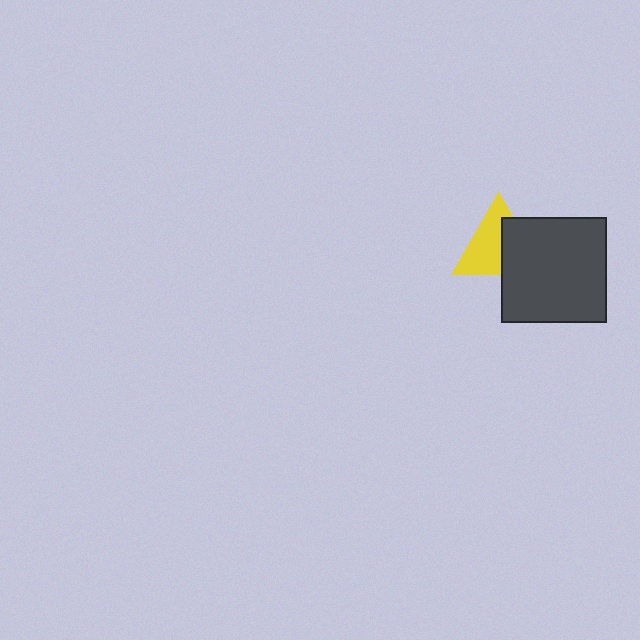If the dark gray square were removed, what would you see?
You would see the complete yellow triangle.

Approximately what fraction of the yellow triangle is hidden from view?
Roughly 41% of the yellow triangle is hidden behind the dark gray square.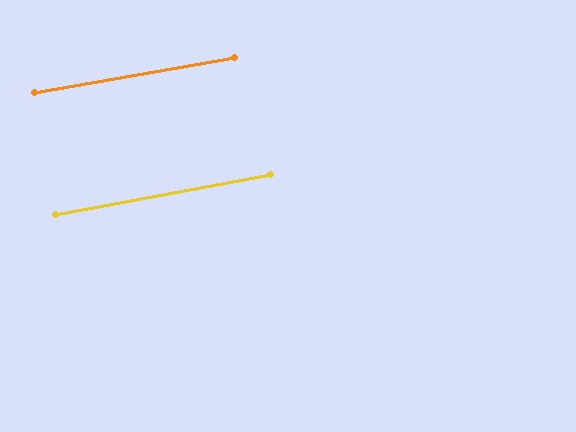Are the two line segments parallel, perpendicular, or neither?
Parallel — their directions differ by only 0.6°.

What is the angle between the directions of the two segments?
Approximately 1 degree.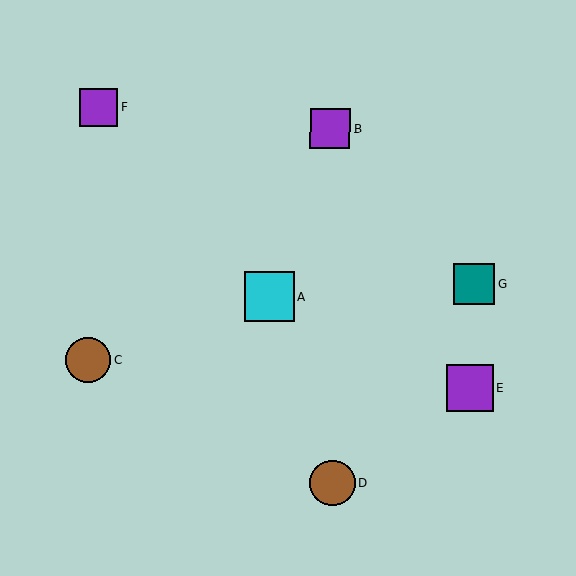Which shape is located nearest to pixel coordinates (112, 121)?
The purple square (labeled F) at (98, 108) is nearest to that location.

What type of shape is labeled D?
Shape D is a brown circle.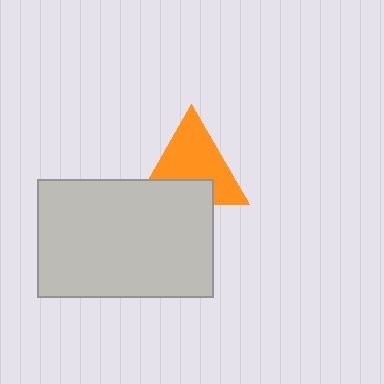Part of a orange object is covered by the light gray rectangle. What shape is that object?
It is a triangle.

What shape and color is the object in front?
The object in front is a light gray rectangle.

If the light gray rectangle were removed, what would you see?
You would see the complete orange triangle.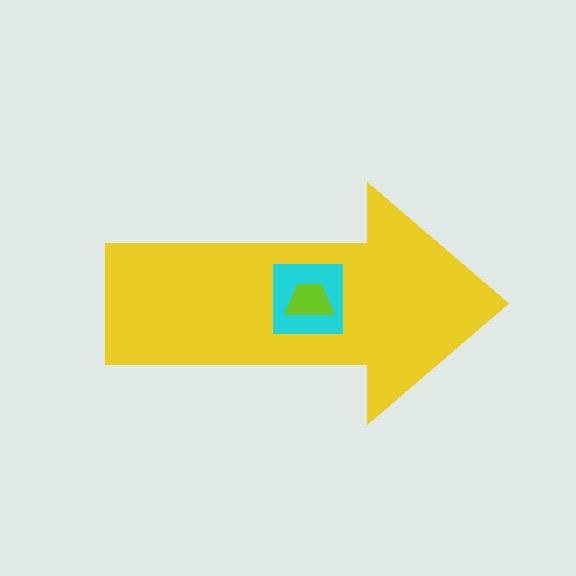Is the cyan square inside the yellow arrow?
Yes.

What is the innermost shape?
The lime trapezoid.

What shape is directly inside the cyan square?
The lime trapezoid.